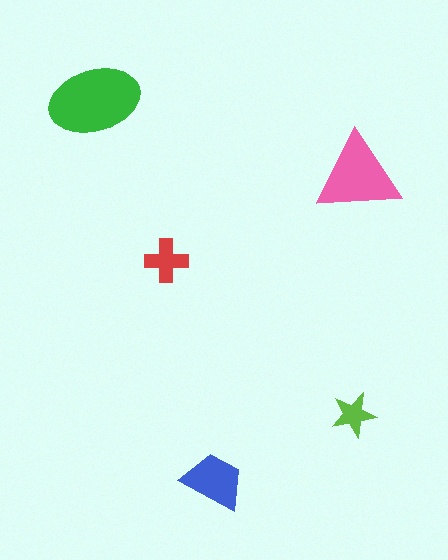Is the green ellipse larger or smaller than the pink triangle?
Larger.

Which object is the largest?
The green ellipse.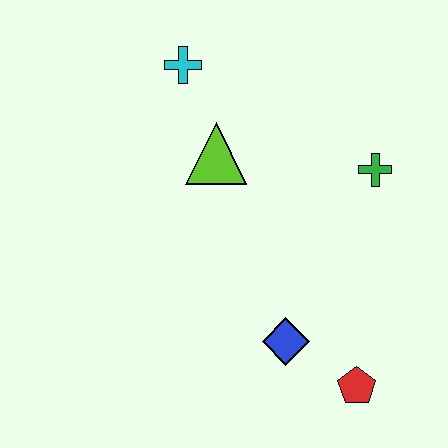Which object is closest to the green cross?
The lime triangle is closest to the green cross.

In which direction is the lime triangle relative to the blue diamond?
The lime triangle is above the blue diamond.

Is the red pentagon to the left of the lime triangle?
No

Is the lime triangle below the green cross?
No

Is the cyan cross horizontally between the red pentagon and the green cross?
No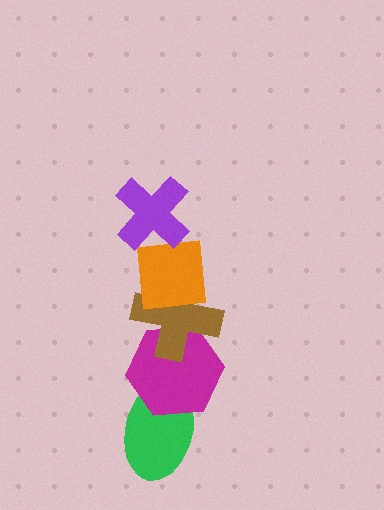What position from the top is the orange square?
The orange square is 2nd from the top.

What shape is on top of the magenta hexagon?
The brown cross is on top of the magenta hexagon.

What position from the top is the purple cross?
The purple cross is 1st from the top.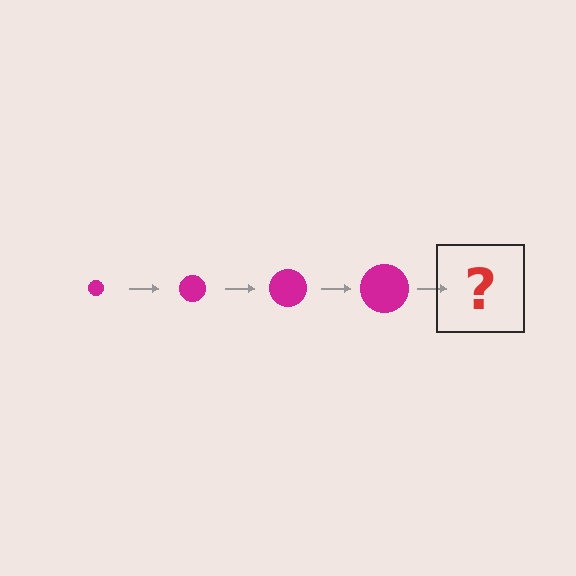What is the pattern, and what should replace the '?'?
The pattern is that the circle gets progressively larger each step. The '?' should be a magenta circle, larger than the previous one.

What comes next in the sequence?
The next element should be a magenta circle, larger than the previous one.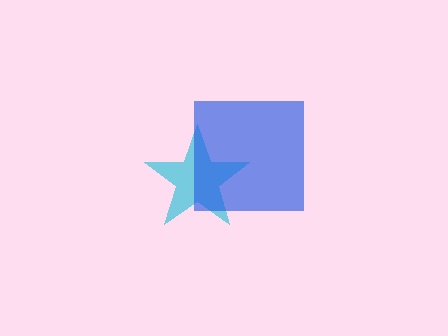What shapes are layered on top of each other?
The layered shapes are: a cyan star, a blue square.